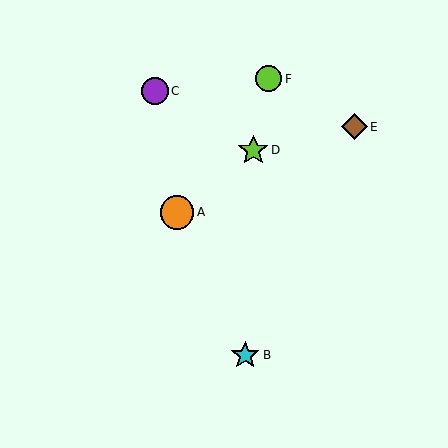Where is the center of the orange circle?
The center of the orange circle is at (177, 212).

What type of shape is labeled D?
Shape D is a lime star.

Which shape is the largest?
The orange circle (labeled A) is the largest.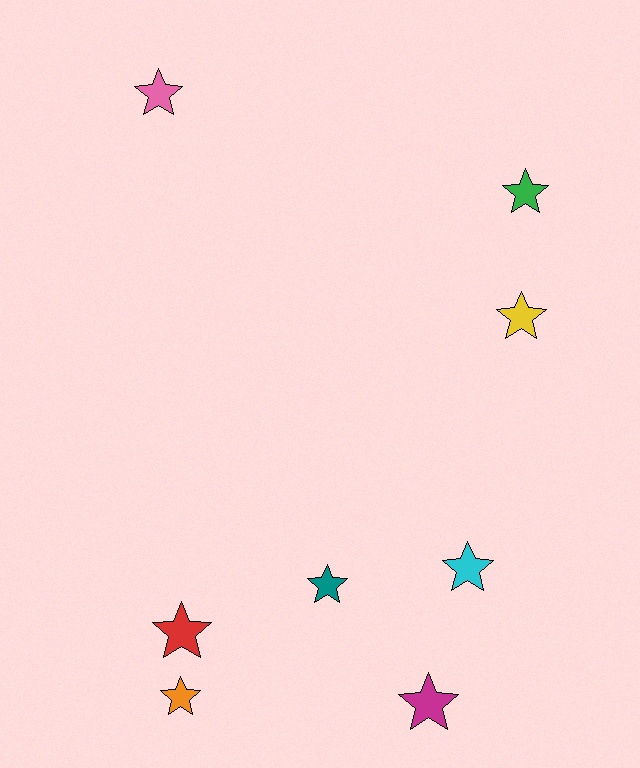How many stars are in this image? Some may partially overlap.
There are 8 stars.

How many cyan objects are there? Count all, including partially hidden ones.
There is 1 cyan object.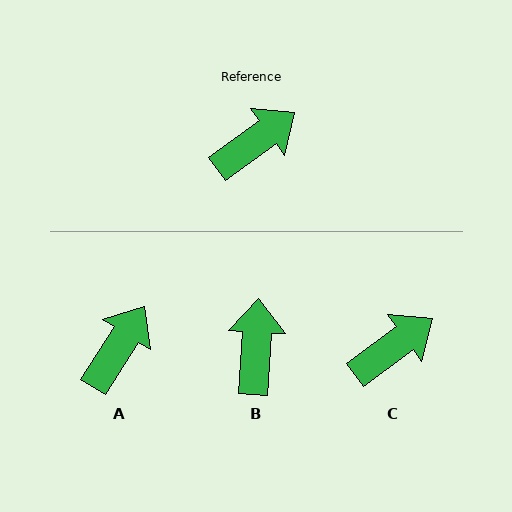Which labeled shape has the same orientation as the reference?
C.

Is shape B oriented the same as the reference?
No, it is off by about 50 degrees.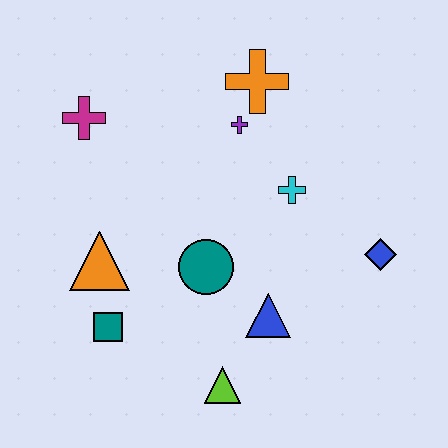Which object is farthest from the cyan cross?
The teal square is farthest from the cyan cross.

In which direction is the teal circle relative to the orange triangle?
The teal circle is to the right of the orange triangle.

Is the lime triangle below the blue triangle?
Yes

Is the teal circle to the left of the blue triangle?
Yes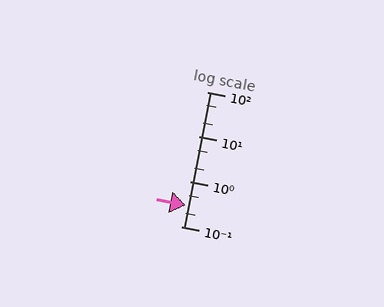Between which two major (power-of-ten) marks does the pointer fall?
The pointer is between 0.1 and 1.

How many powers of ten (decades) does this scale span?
The scale spans 3 decades, from 0.1 to 100.